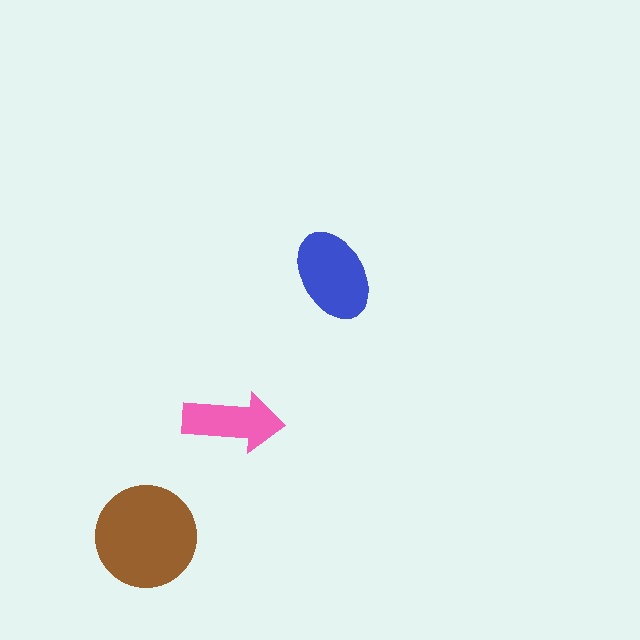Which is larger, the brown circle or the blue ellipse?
The brown circle.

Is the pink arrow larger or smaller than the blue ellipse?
Smaller.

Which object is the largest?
The brown circle.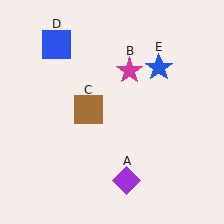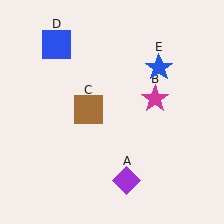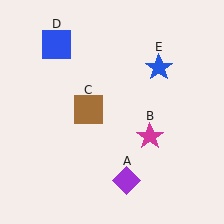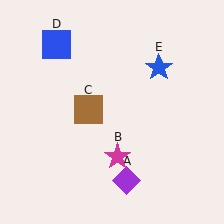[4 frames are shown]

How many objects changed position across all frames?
1 object changed position: magenta star (object B).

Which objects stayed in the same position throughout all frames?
Purple diamond (object A) and brown square (object C) and blue square (object D) and blue star (object E) remained stationary.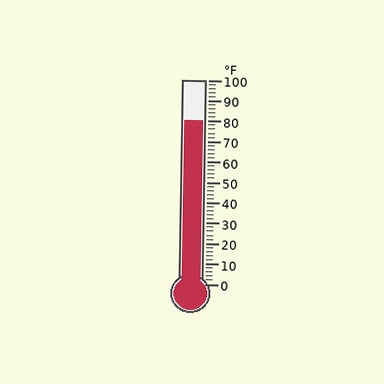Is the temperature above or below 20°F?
The temperature is above 20°F.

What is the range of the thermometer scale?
The thermometer scale ranges from 0°F to 100°F.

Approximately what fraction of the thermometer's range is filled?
The thermometer is filled to approximately 80% of its range.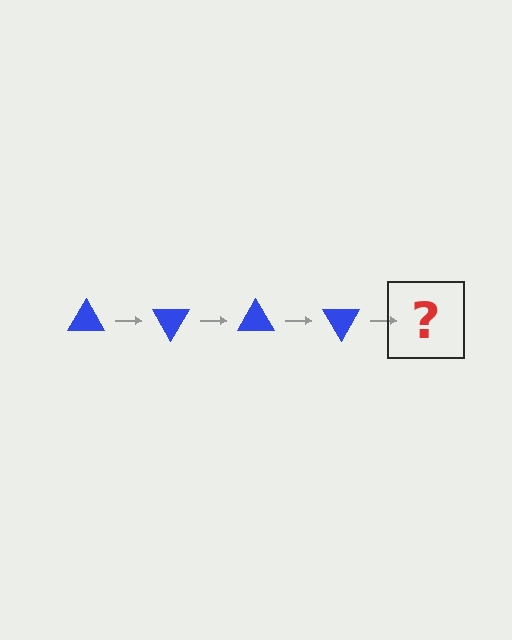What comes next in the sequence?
The next element should be a blue triangle rotated 240 degrees.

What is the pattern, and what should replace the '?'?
The pattern is that the triangle rotates 60 degrees each step. The '?' should be a blue triangle rotated 240 degrees.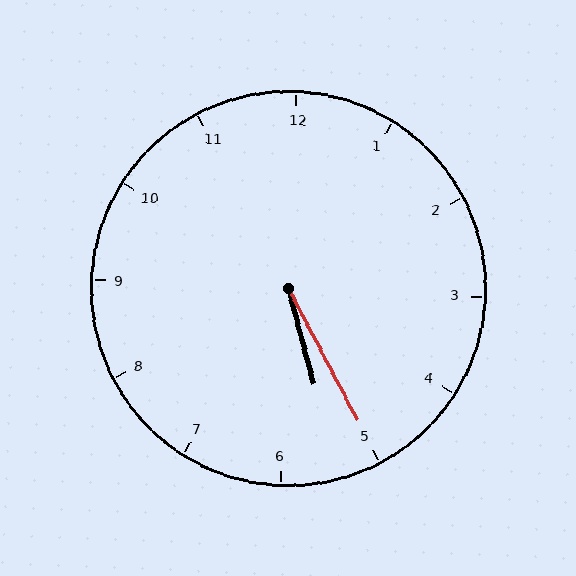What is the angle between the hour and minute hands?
Approximately 12 degrees.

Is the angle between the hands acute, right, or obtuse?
It is acute.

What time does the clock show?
5:25.